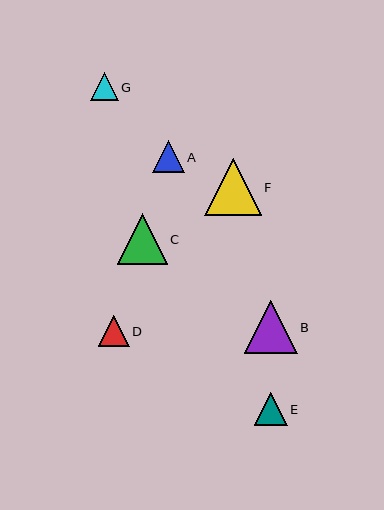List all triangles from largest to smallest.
From largest to smallest: F, B, C, E, A, D, G.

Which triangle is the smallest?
Triangle G is the smallest with a size of approximately 28 pixels.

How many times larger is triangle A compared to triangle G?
Triangle A is approximately 1.1 times the size of triangle G.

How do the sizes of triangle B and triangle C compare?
Triangle B and triangle C are approximately the same size.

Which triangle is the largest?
Triangle F is the largest with a size of approximately 57 pixels.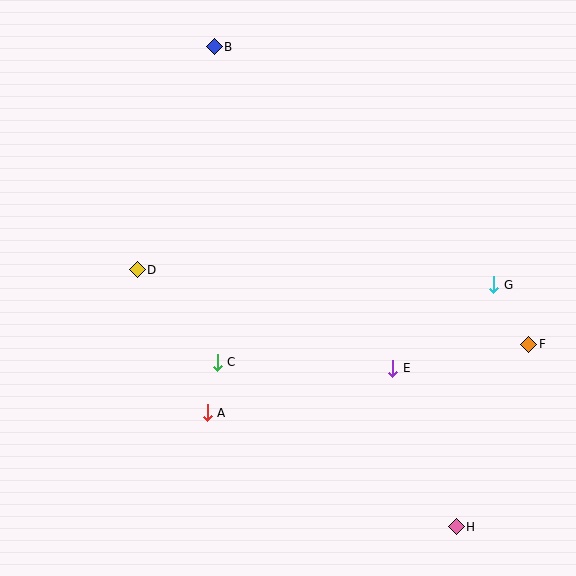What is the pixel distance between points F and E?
The distance between F and E is 138 pixels.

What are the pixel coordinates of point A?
Point A is at (207, 413).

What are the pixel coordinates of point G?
Point G is at (494, 285).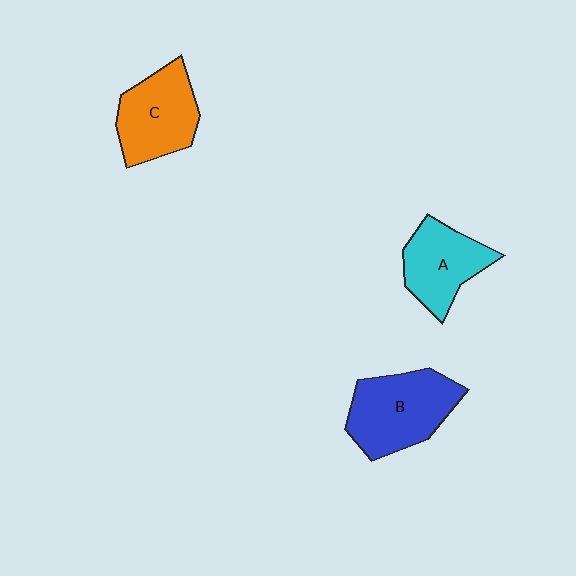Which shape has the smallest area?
Shape A (cyan).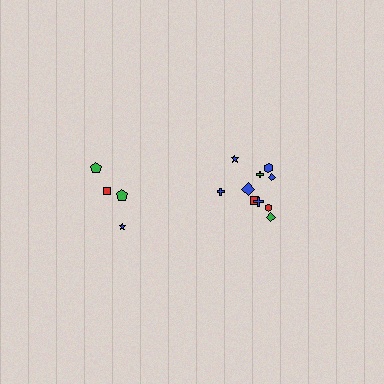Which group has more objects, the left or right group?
The right group.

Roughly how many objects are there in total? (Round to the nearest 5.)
Roughly 15 objects in total.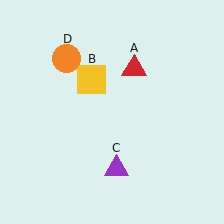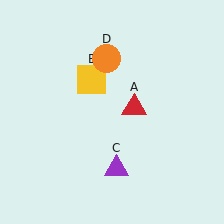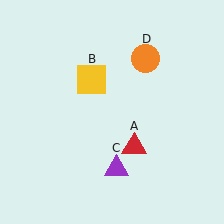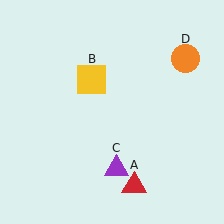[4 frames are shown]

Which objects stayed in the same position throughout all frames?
Yellow square (object B) and purple triangle (object C) remained stationary.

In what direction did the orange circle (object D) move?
The orange circle (object D) moved right.